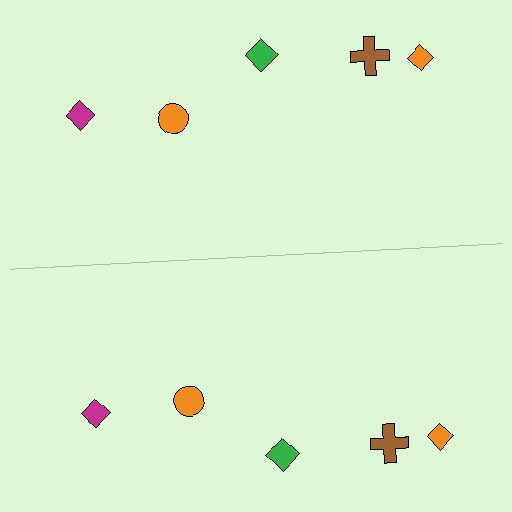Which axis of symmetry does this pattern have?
The pattern has a horizontal axis of symmetry running through the center of the image.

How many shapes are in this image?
There are 10 shapes in this image.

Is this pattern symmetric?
Yes, this pattern has bilateral (reflection) symmetry.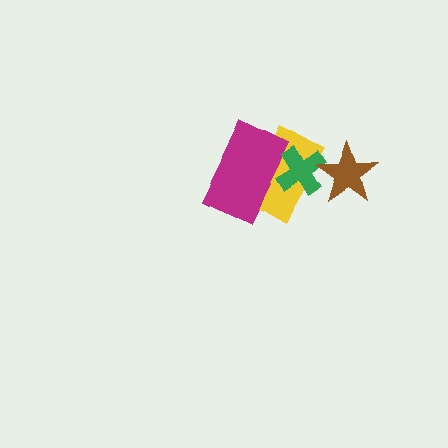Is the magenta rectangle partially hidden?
Yes, it is partially covered by another shape.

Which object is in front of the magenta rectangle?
The green cross is in front of the magenta rectangle.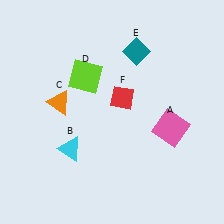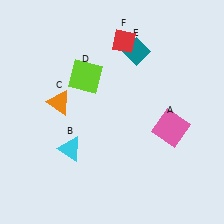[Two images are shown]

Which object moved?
The red diamond (F) moved up.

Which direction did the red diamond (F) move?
The red diamond (F) moved up.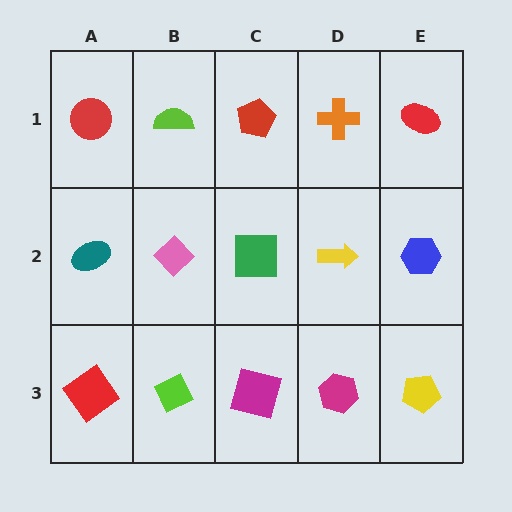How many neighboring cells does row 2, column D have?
4.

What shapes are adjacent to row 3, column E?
A blue hexagon (row 2, column E), a magenta hexagon (row 3, column D).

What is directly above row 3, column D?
A yellow arrow.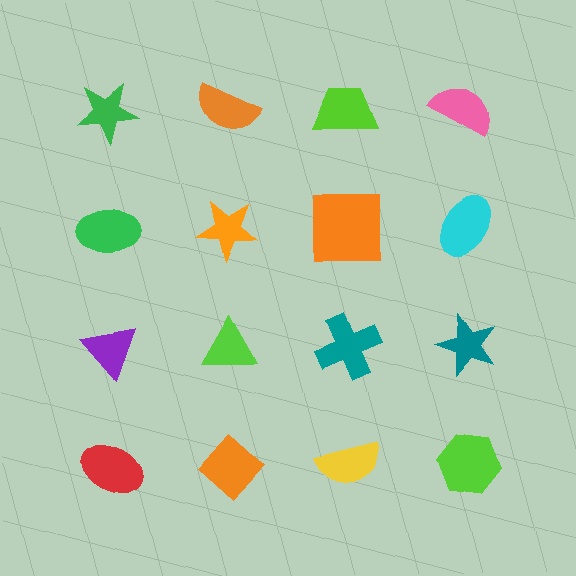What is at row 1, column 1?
A green star.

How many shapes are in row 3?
4 shapes.